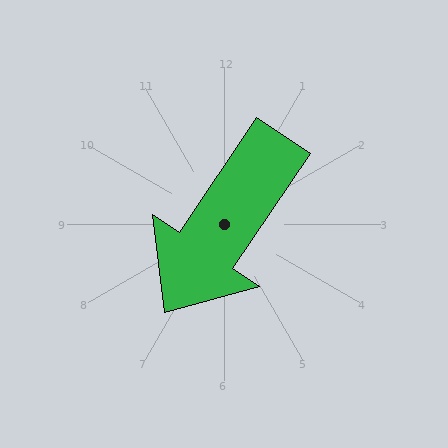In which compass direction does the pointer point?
Southwest.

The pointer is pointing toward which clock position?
Roughly 7 o'clock.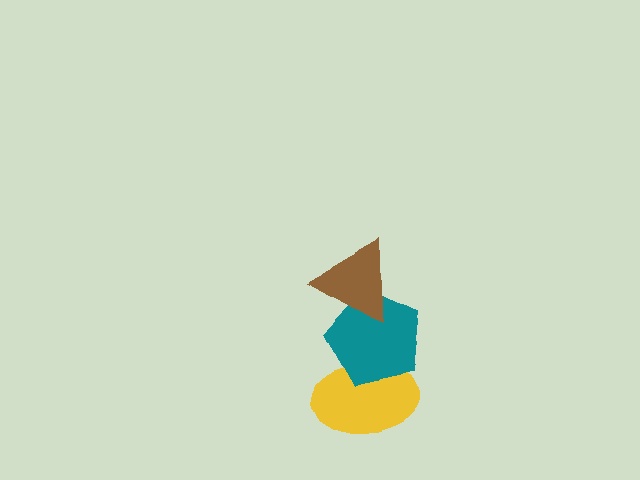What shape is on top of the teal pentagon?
The brown triangle is on top of the teal pentagon.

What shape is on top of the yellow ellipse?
The teal pentagon is on top of the yellow ellipse.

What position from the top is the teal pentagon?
The teal pentagon is 2nd from the top.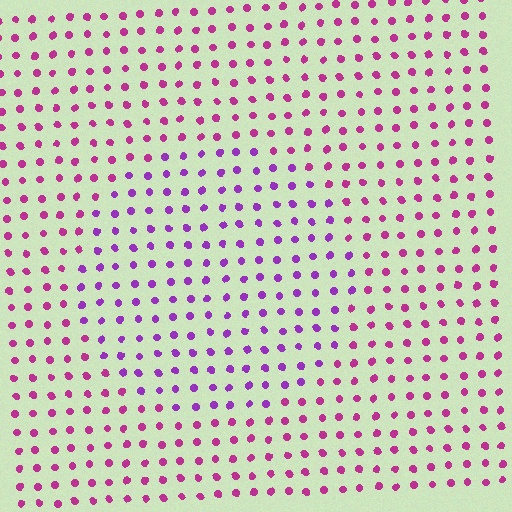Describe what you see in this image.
The image is filled with small magenta elements in a uniform arrangement. A circle-shaped region is visible where the elements are tinted to a slightly different hue, forming a subtle color boundary.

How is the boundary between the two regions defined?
The boundary is defined purely by a slight shift in hue (about 34 degrees). Spacing, size, and orientation are identical on both sides.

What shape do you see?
I see a circle.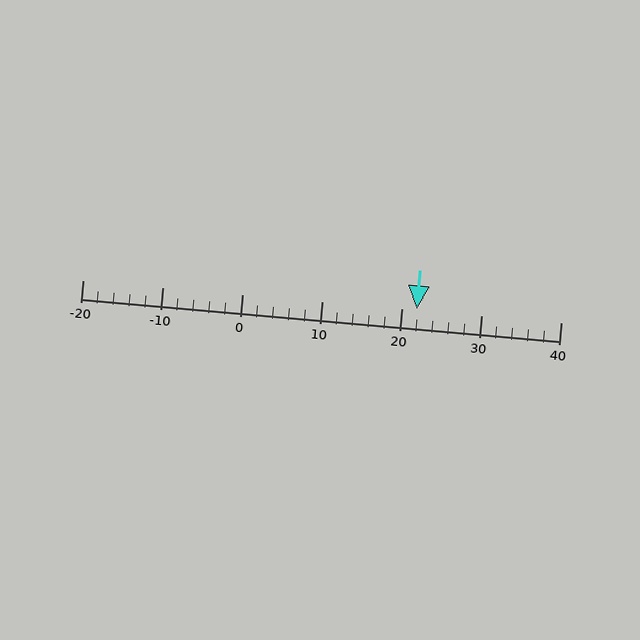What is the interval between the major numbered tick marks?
The major tick marks are spaced 10 units apart.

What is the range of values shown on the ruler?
The ruler shows values from -20 to 40.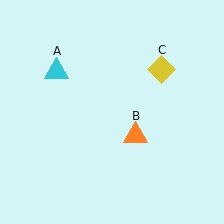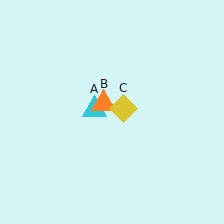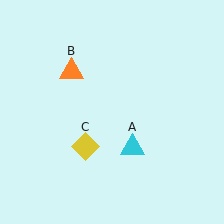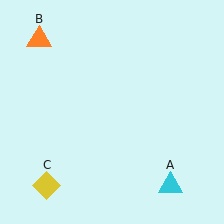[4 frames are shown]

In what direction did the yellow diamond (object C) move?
The yellow diamond (object C) moved down and to the left.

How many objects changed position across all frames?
3 objects changed position: cyan triangle (object A), orange triangle (object B), yellow diamond (object C).